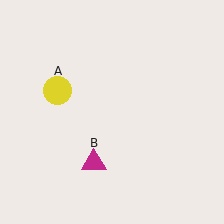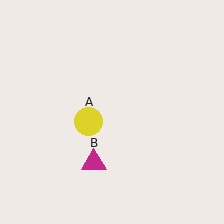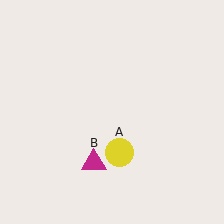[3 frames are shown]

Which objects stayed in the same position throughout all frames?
Magenta triangle (object B) remained stationary.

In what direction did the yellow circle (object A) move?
The yellow circle (object A) moved down and to the right.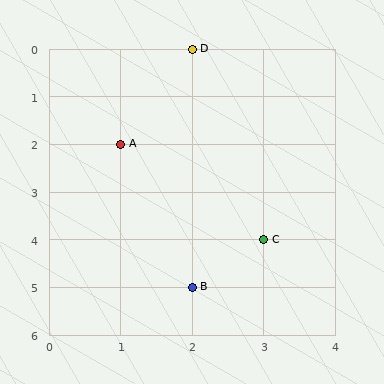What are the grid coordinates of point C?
Point C is at grid coordinates (3, 4).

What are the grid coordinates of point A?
Point A is at grid coordinates (1, 2).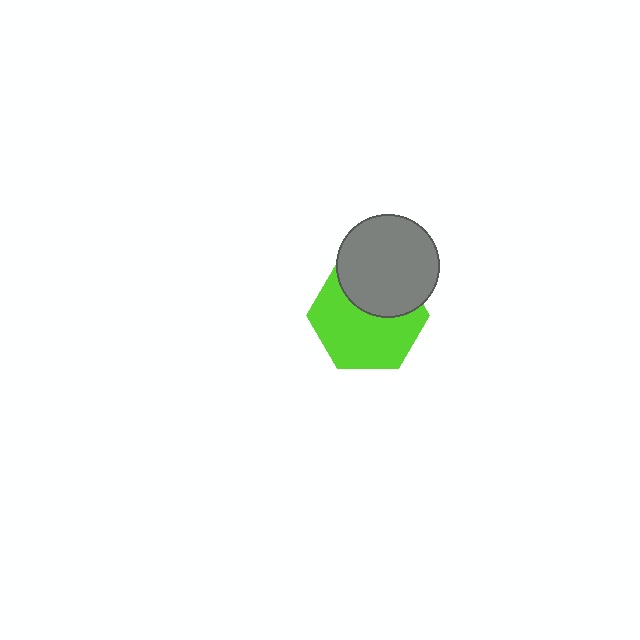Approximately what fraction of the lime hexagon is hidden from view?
Roughly 37% of the lime hexagon is hidden behind the gray circle.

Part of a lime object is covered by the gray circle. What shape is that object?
It is a hexagon.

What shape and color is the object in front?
The object in front is a gray circle.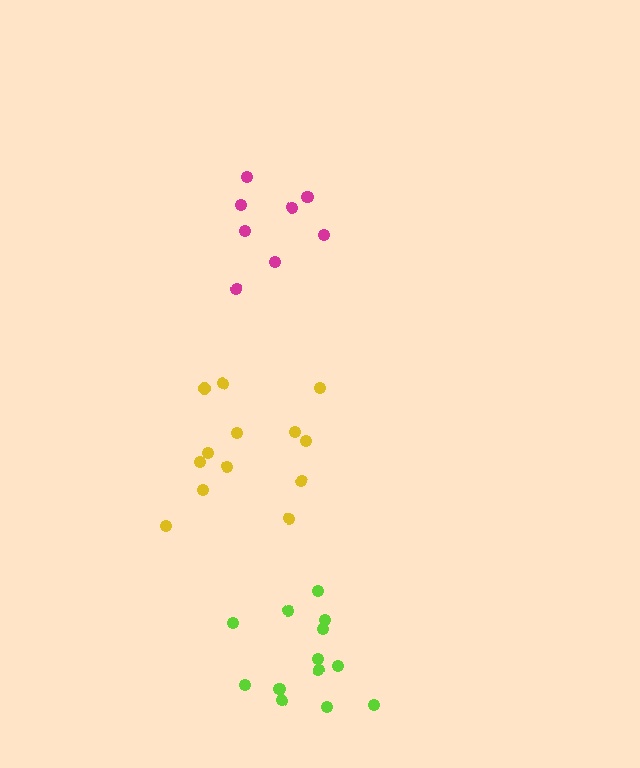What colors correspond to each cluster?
The clusters are colored: lime, magenta, yellow.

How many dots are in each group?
Group 1: 13 dots, Group 2: 8 dots, Group 3: 13 dots (34 total).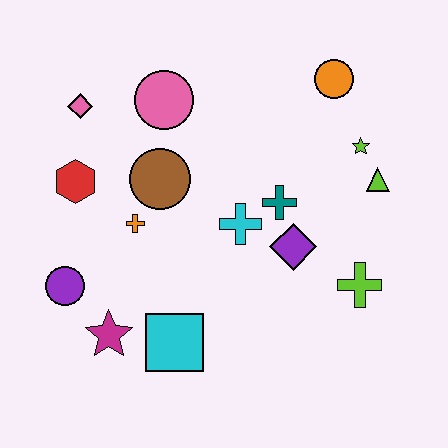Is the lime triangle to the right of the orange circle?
Yes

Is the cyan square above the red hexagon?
No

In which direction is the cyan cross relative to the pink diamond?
The cyan cross is to the right of the pink diamond.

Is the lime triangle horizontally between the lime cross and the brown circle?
No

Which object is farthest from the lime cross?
The pink diamond is farthest from the lime cross.